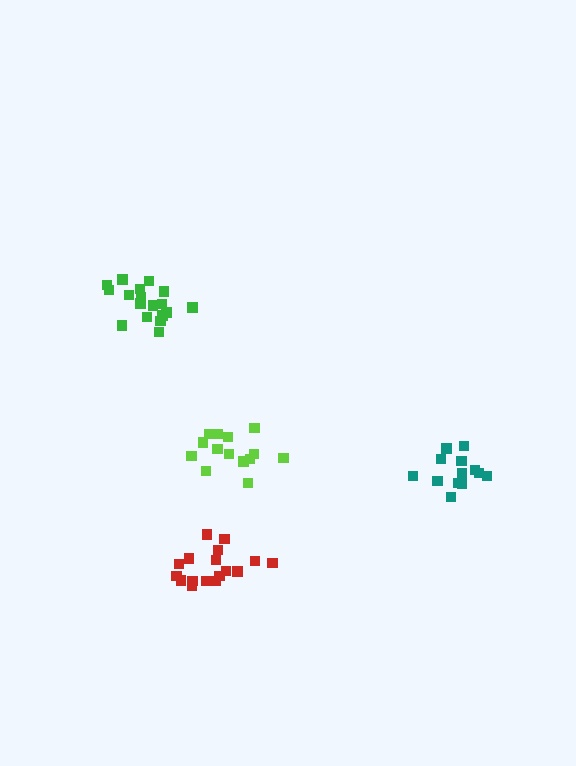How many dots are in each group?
Group 1: 14 dots, Group 2: 17 dots, Group 3: 13 dots, Group 4: 18 dots (62 total).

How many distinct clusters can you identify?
There are 4 distinct clusters.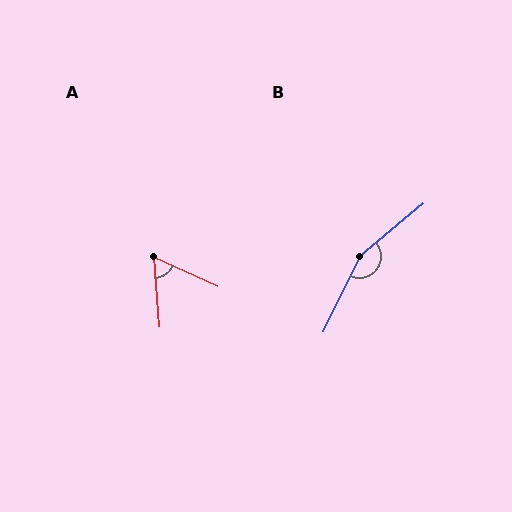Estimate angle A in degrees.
Approximately 61 degrees.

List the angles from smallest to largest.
A (61°), B (155°).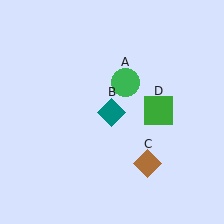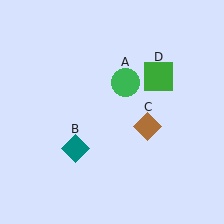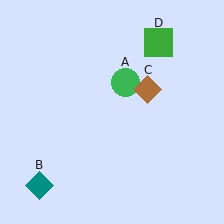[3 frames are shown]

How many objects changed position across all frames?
3 objects changed position: teal diamond (object B), brown diamond (object C), green square (object D).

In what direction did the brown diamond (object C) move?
The brown diamond (object C) moved up.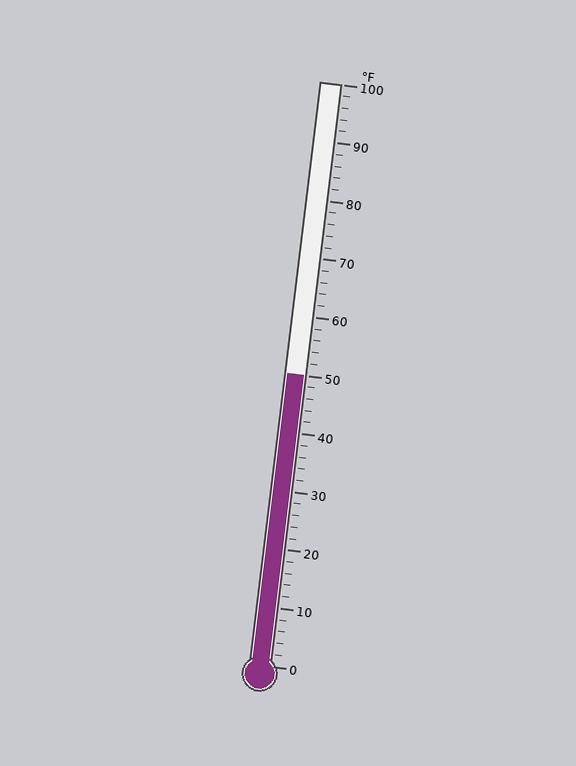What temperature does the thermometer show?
The thermometer shows approximately 50°F.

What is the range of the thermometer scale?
The thermometer scale ranges from 0°F to 100°F.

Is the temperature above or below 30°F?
The temperature is above 30°F.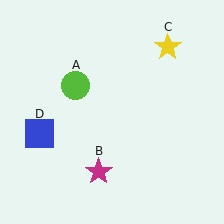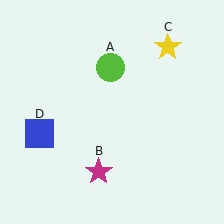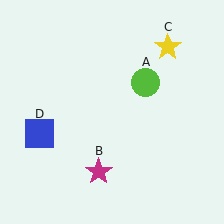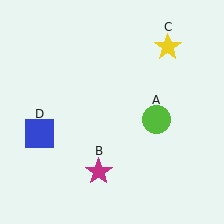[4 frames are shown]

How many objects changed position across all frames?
1 object changed position: lime circle (object A).